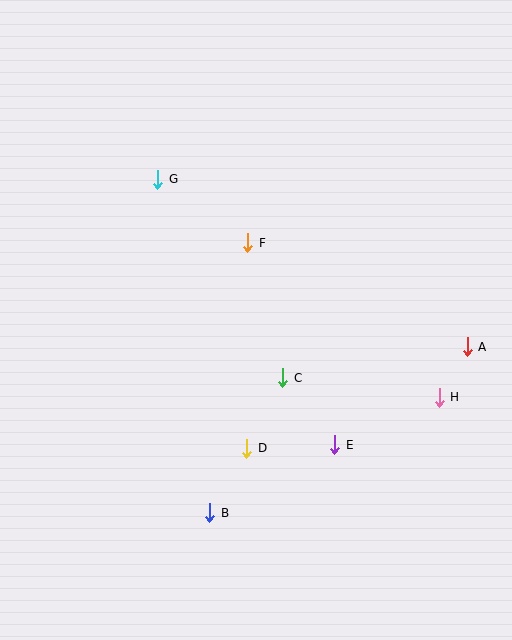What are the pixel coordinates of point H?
Point H is at (439, 397).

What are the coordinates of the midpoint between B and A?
The midpoint between B and A is at (339, 430).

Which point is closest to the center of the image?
Point C at (283, 378) is closest to the center.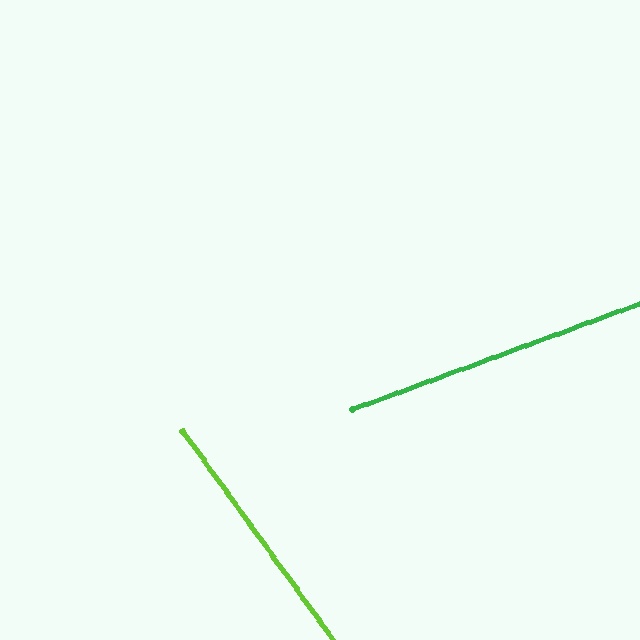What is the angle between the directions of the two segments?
Approximately 74 degrees.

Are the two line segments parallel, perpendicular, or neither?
Neither parallel nor perpendicular — they differ by about 74°.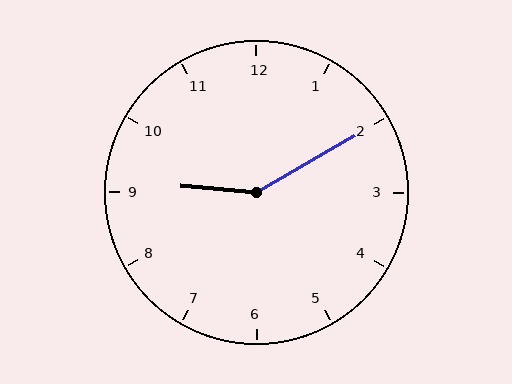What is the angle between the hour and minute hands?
Approximately 145 degrees.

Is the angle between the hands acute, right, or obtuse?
It is obtuse.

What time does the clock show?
9:10.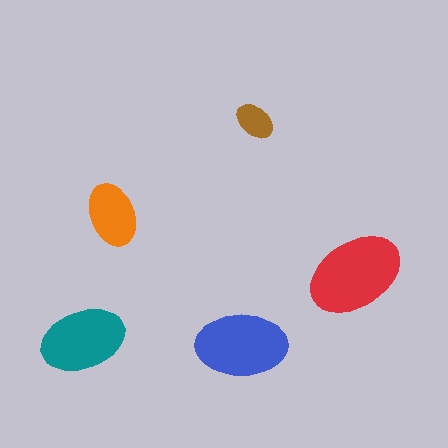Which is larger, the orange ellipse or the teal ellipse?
The teal one.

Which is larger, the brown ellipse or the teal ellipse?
The teal one.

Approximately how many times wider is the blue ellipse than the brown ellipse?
About 2.5 times wider.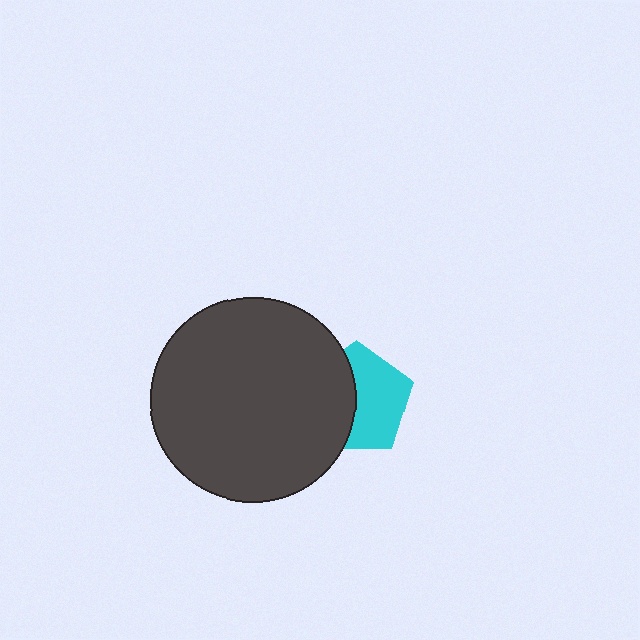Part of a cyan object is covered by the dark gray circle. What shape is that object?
It is a pentagon.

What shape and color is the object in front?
The object in front is a dark gray circle.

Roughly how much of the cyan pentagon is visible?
About half of it is visible (roughly 55%).